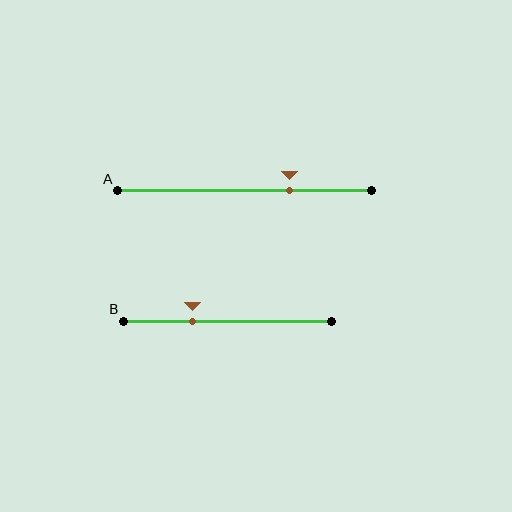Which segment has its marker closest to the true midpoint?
Segment B has its marker closest to the true midpoint.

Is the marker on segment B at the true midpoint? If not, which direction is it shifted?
No, the marker on segment B is shifted to the left by about 17% of the segment length.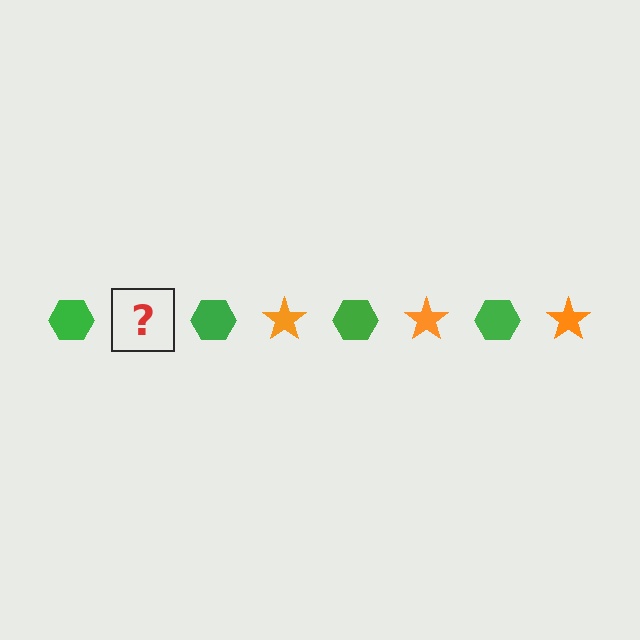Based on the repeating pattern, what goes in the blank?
The blank should be an orange star.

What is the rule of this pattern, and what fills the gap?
The rule is that the pattern alternates between green hexagon and orange star. The gap should be filled with an orange star.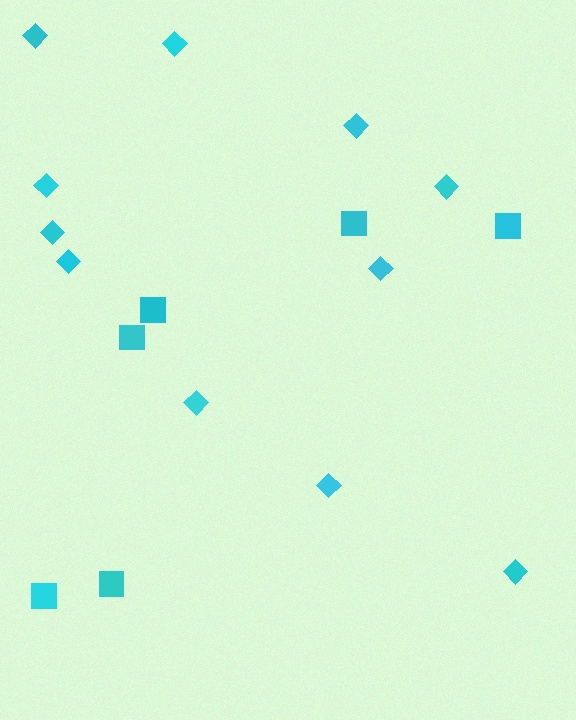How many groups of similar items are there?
There are 2 groups: one group of squares (6) and one group of diamonds (11).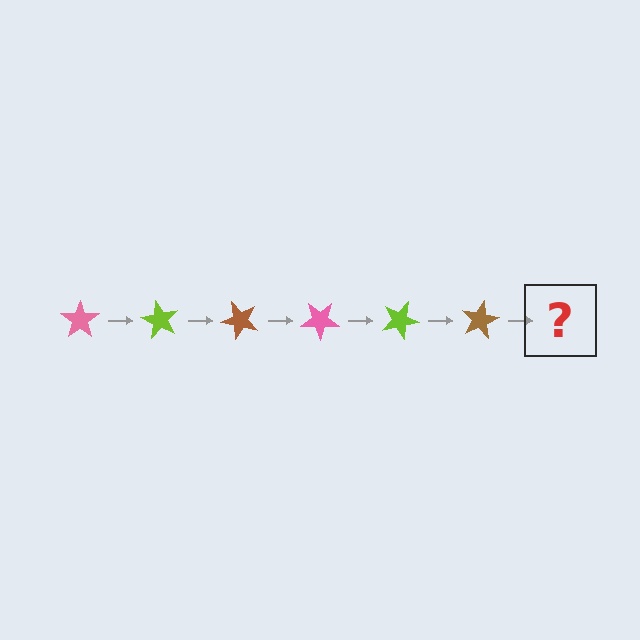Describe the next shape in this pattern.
It should be a pink star, rotated 360 degrees from the start.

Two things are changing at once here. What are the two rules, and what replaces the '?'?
The two rules are that it rotates 60 degrees each step and the color cycles through pink, lime, and brown. The '?' should be a pink star, rotated 360 degrees from the start.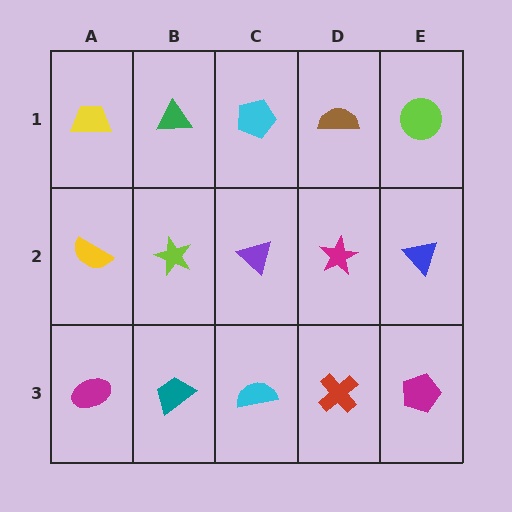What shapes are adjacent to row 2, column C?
A cyan pentagon (row 1, column C), a cyan semicircle (row 3, column C), a lime star (row 2, column B), a magenta star (row 2, column D).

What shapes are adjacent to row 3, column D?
A magenta star (row 2, column D), a cyan semicircle (row 3, column C), a magenta pentagon (row 3, column E).